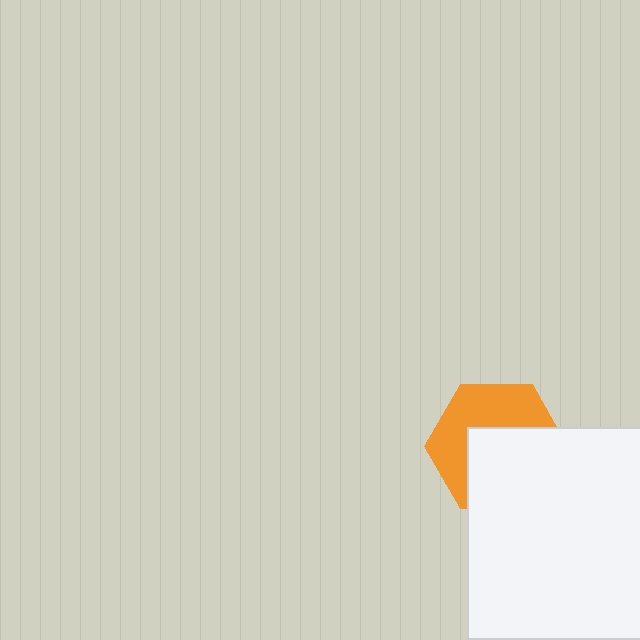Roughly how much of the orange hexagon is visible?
About half of it is visible (roughly 48%).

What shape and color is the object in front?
The object in front is a white square.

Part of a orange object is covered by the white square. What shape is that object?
It is a hexagon.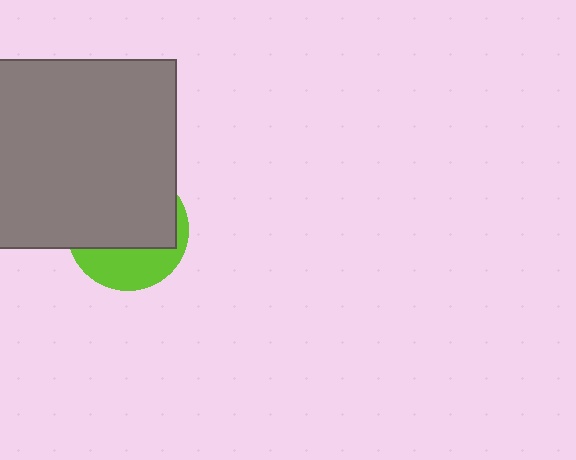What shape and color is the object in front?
The object in front is a gray square.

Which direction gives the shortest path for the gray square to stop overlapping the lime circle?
Moving up gives the shortest separation.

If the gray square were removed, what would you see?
You would see the complete lime circle.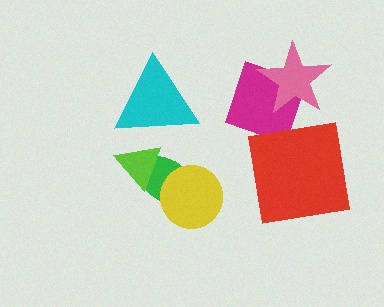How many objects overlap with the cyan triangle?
1 object overlaps with the cyan triangle.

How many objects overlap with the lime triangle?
2 objects overlap with the lime triangle.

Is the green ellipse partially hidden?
Yes, it is partially covered by another shape.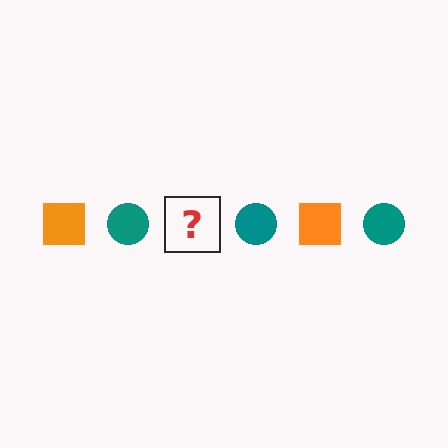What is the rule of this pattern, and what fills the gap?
The rule is that the pattern alternates between orange square and teal circle. The gap should be filled with an orange square.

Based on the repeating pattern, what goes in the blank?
The blank should be an orange square.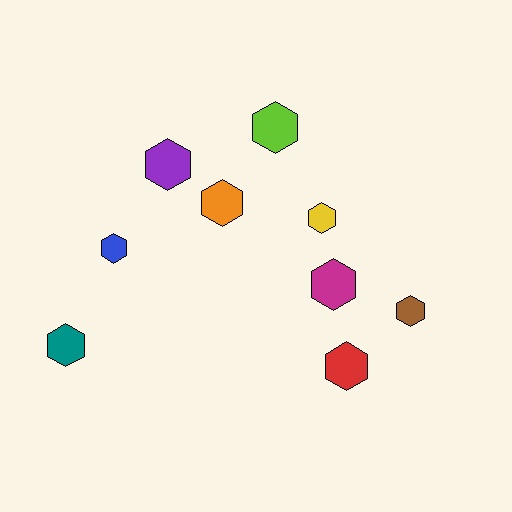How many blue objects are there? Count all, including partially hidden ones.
There is 1 blue object.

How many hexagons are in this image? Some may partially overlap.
There are 9 hexagons.